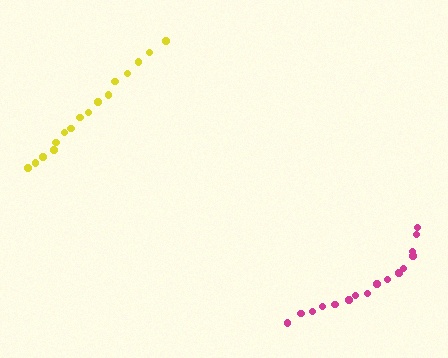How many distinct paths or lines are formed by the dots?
There are 2 distinct paths.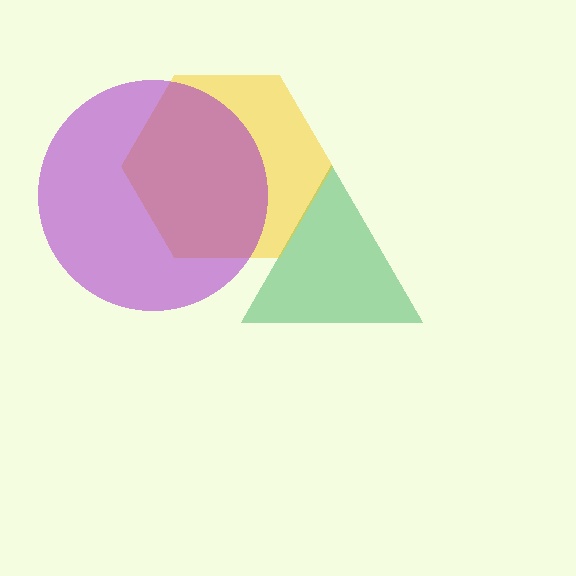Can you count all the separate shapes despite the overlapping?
Yes, there are 3 separate shapes.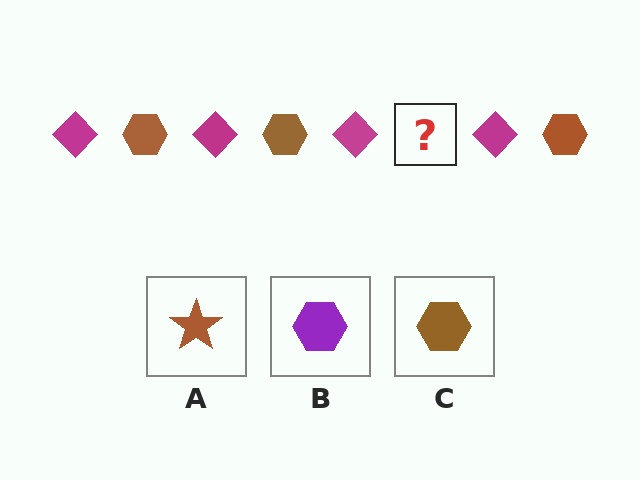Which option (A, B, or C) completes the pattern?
C.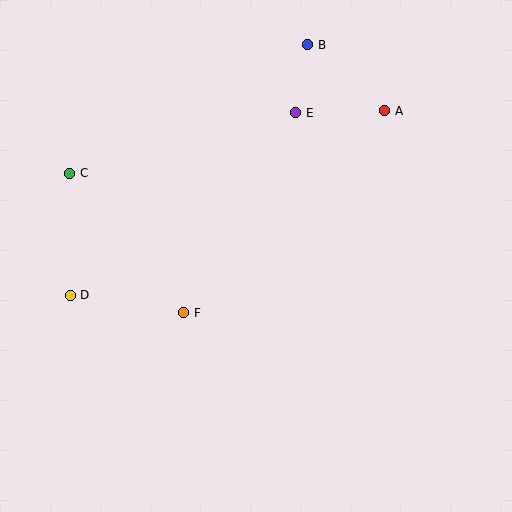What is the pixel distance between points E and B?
The distance between E and B is 69 pixels.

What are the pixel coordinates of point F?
Point F is at (184, 313).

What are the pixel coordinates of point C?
Point C is at (70, 173).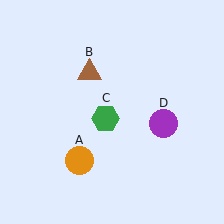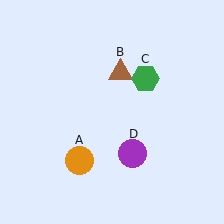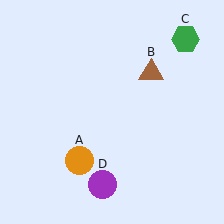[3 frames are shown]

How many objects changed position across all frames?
3 objects changed position: brown triangle (object B), green hexagon (object C), purple circle (object D).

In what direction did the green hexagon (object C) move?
The green hexagon (object C) moved up and to the right.